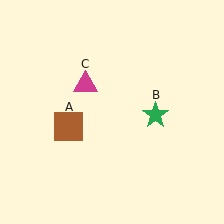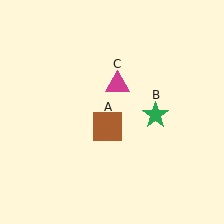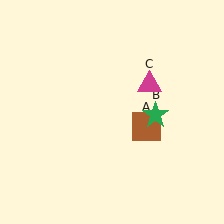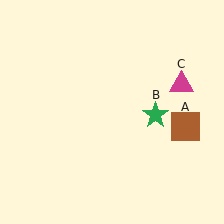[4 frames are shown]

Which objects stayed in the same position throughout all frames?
Green star (object B) remained stationary.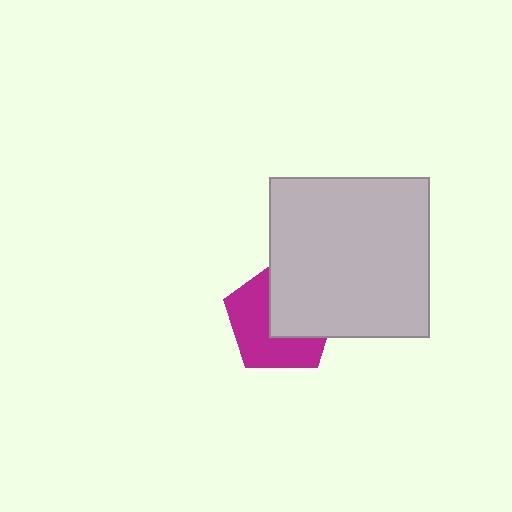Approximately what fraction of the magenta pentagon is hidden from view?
Roughly 46% of the magenta pentagon is hidden behind the light gray square.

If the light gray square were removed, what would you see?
You would see the complete magenta pentagon.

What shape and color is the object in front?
The object in front is a light gray square.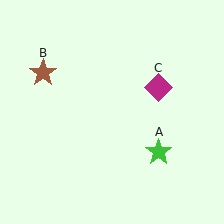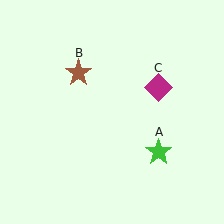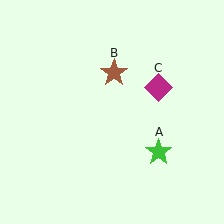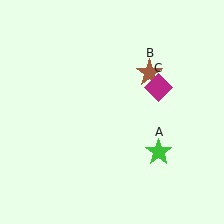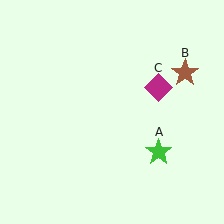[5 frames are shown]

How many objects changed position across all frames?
1 object changed position: brown star (object B).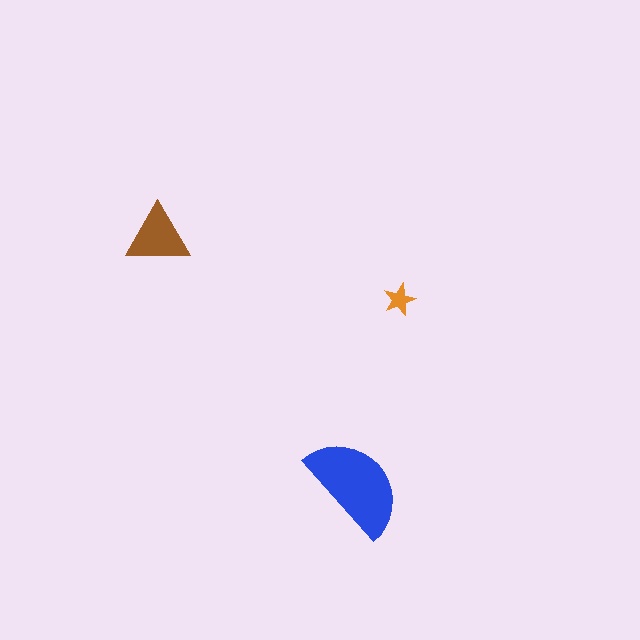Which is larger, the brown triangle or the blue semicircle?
The blue semicircle.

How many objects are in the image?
There are 3 objects in the image.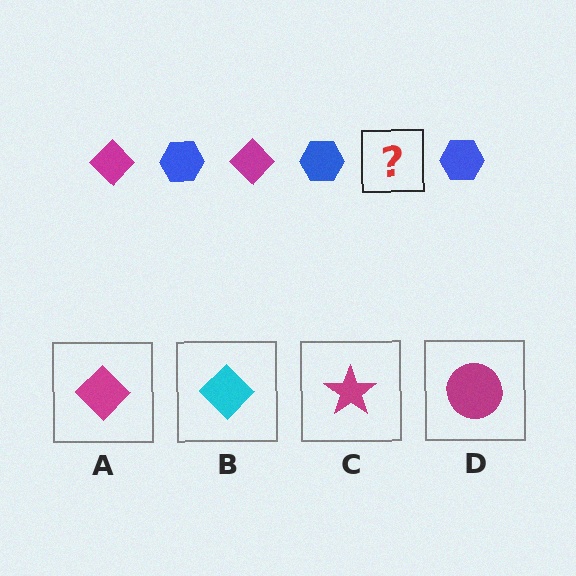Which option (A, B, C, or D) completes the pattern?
A.